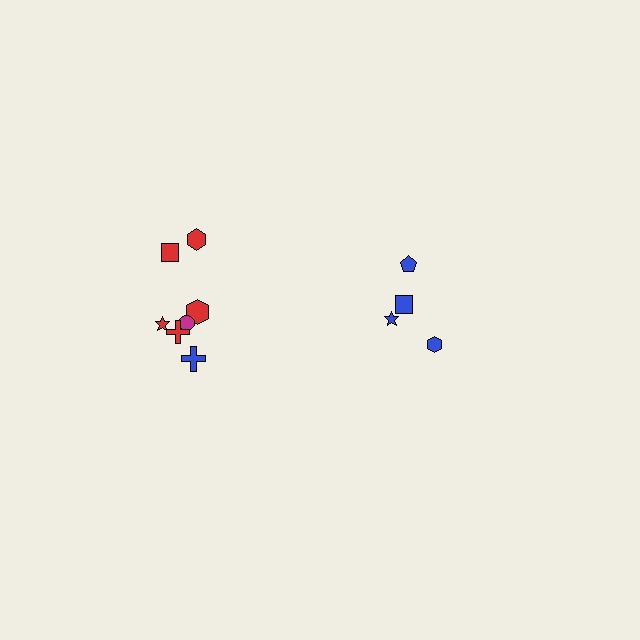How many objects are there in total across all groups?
There are 11 objects.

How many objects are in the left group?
There are 7 objects.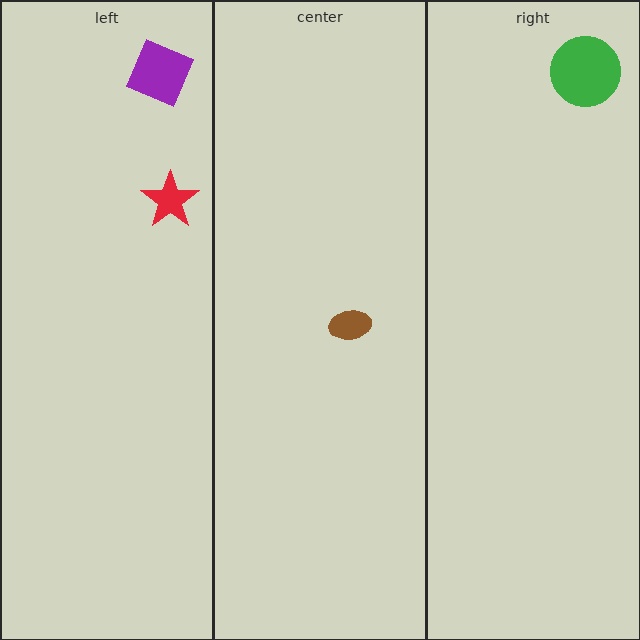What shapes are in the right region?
The green circle.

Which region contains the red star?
The left region.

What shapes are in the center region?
The brown ellipse.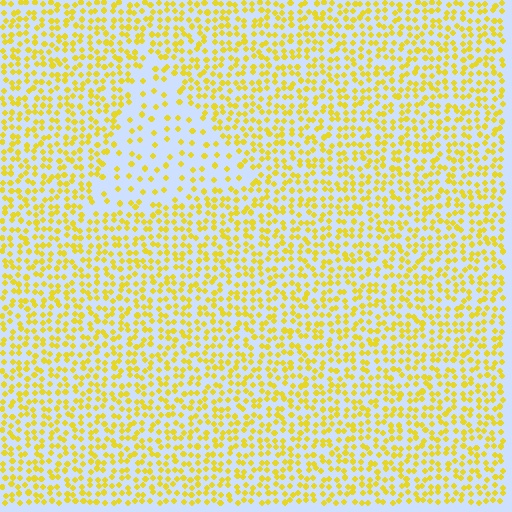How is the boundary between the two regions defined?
The boundary is defined by a change in element density (approximately 2.5x ratio). All elements are the same color, size, and shape.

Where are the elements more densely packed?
The elements are more densely packed outside the triangle boundary.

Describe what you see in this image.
The image contains small yellow elements arranged at two different densities. A triangle-shaped region is visible where the elements are less densely packed than the surrounding area.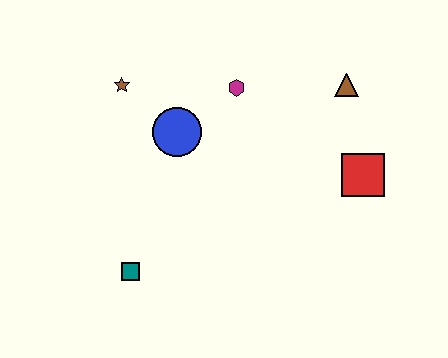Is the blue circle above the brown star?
No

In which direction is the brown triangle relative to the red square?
The brown triangle is above the red square.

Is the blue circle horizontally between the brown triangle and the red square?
No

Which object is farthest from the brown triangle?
The teal square is farthest from the brown triangle.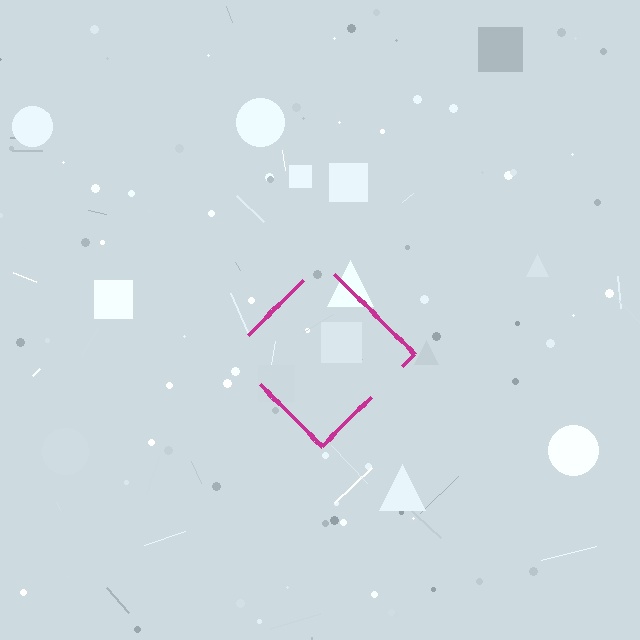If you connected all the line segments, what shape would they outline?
They would outline a diamond.